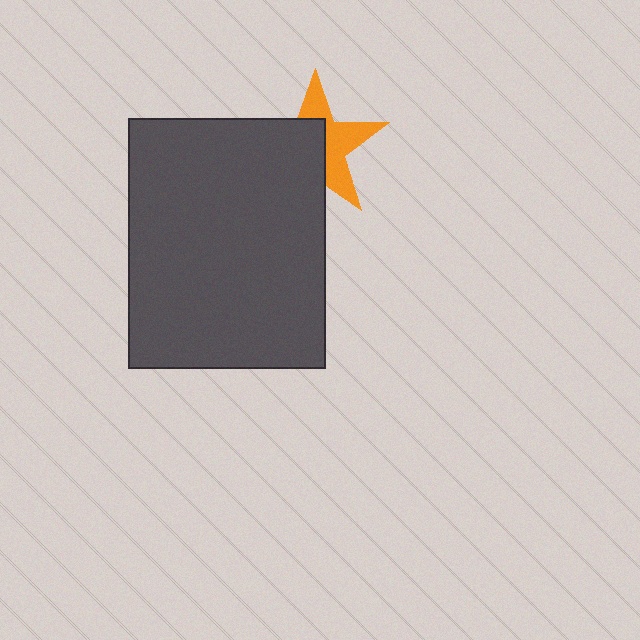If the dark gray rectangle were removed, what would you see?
You would see the complete orange star.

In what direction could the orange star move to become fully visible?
The orange star could move toward the upper-right. That would shift it out from behind the dark gray rectangle entirely.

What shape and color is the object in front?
The object in front is a dark gray rectangle.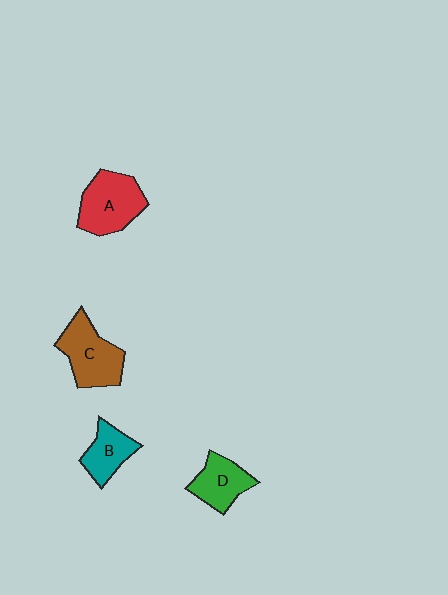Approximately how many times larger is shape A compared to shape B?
Approximately 1.5 times.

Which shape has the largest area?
Shape A (red).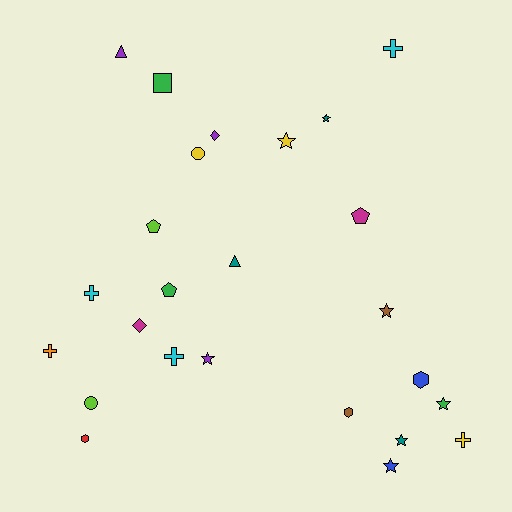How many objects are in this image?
There are 25 objects.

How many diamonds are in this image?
There are 2 diamonds.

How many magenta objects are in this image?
There are 2 magenta objects.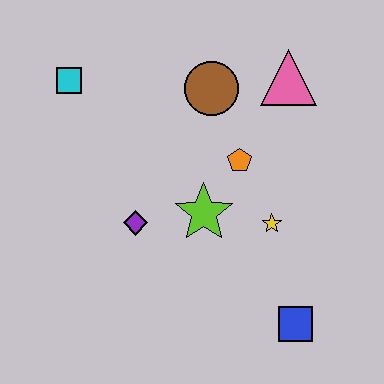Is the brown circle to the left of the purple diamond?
No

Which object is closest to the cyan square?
The brown circle is closest to the cyan square.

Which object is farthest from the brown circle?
The blue square is farthest from the brown circle.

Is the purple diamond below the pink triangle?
Yes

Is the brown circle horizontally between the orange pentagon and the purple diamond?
Yes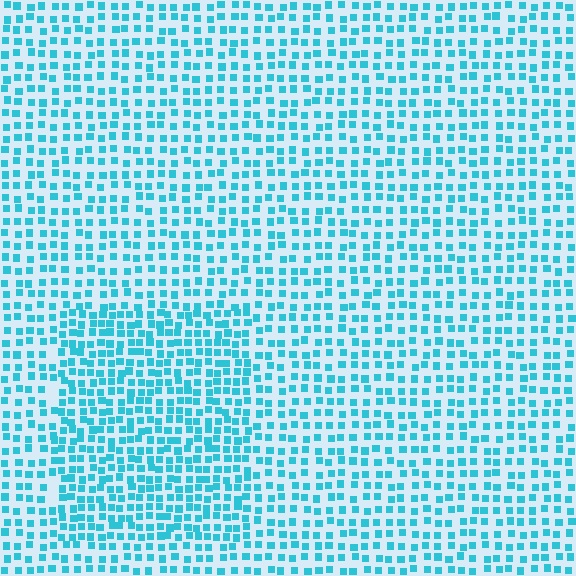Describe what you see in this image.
The image contains small cyan elements arranged at two different densities. A rectangle-shaped region is visible where the elements are more densely packed than the surrounding area.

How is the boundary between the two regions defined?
The boundary is defined by a change in element density (approximately 1.5x ratio). All elements are the same color, size, and shape.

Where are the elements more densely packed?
The elements are more densely packed inside the rectangle boundary.